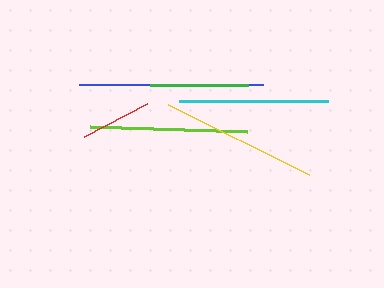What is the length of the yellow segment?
The yellow segment is approximately 158 pixels long.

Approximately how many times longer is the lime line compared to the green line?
The lime line is approximately 1.6 times the length of the green line.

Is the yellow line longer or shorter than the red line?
The yellow line is longer than the red line.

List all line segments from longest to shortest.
From longest to shortest: blue, yellow, lime, cyan, green, red.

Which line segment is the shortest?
The red line is the shortest at approximately 71 pixels.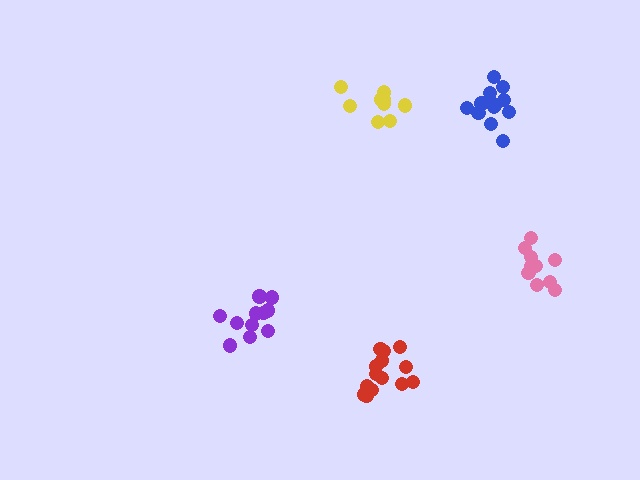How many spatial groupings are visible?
There are 5 spatial groupings.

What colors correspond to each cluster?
The clusters are colored: red, purple, blue, pink, yellow.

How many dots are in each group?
Group 1: 14 dots, Group 2: 11 dots, Group 3: 13 dots, Group 4: 10 dots, Group 5: 9 dots (57 total).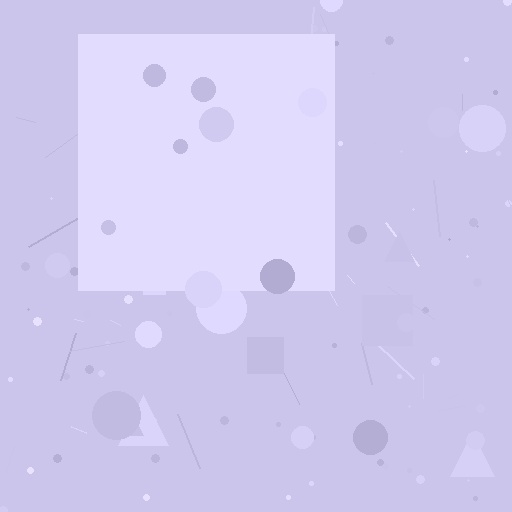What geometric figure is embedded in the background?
A square is embedded in the background.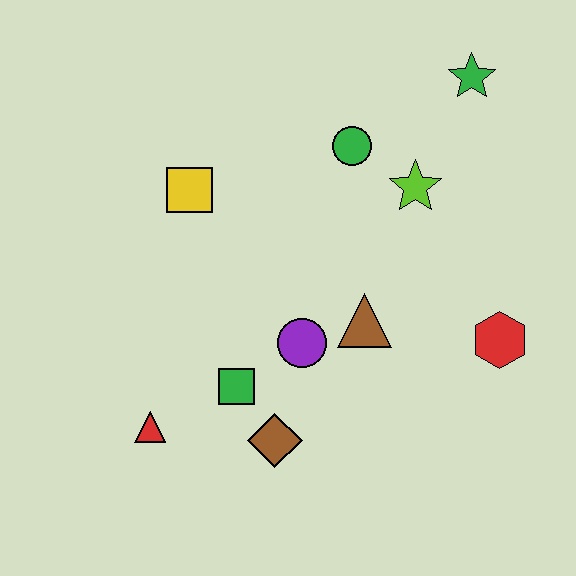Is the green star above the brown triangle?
Yes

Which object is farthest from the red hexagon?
The red triangle is farthest from the red hexagon.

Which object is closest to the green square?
The brown diamond is closest to the green square.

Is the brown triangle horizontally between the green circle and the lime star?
Yes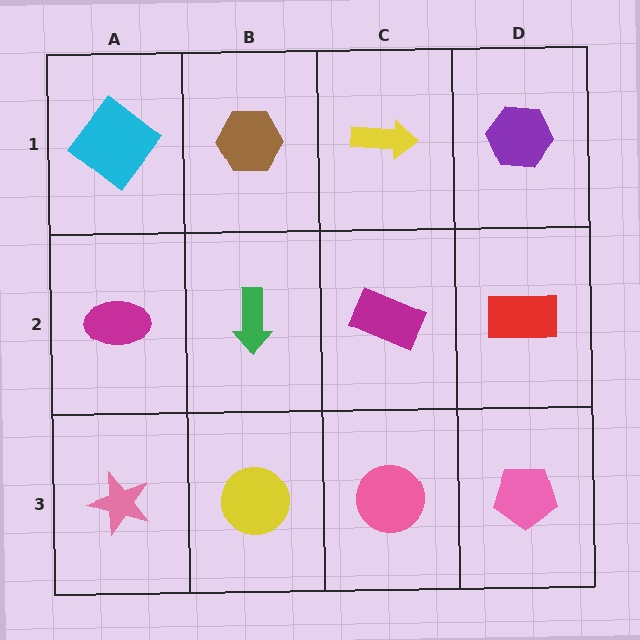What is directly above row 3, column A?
A magenta ellipse.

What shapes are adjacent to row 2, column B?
A brown hexagon (row 1, column B), a yellow circle (row 3, column B), a magenta ellipse (row 2, column A), a magenta rectangle (row 2, column C).